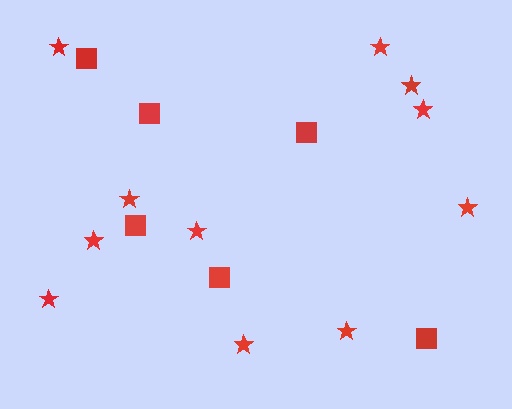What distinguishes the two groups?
There are 2 groups: one group of stars (11) and one group of squares (6).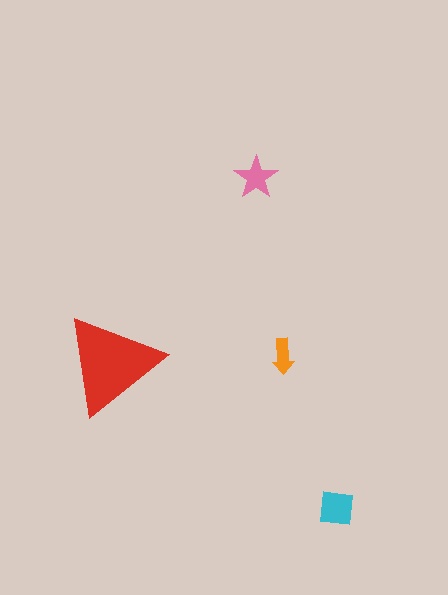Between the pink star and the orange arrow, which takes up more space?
The pink star.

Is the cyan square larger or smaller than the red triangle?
Smaller.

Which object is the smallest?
The orange arrow.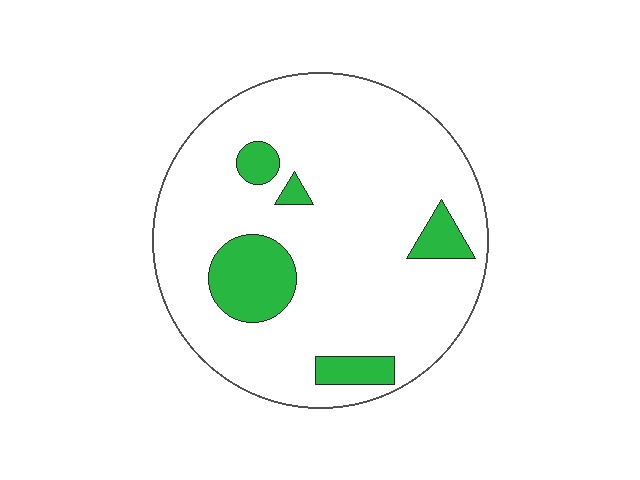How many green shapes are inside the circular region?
5.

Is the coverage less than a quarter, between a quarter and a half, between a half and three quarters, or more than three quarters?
Less than a quarter.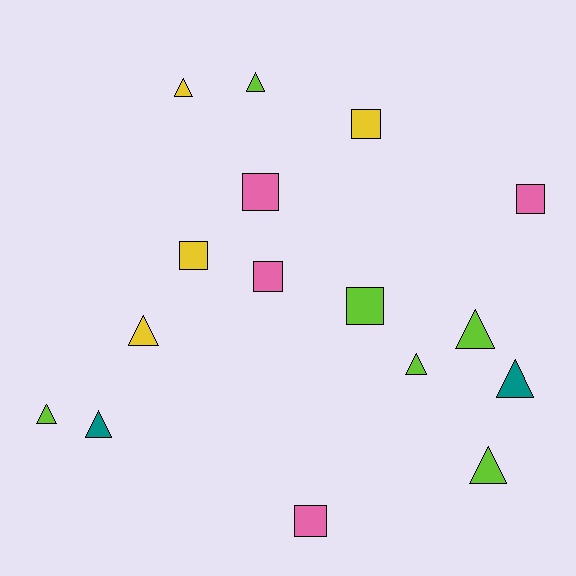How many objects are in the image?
There are 16 objects.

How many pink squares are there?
There are 4 pink squares.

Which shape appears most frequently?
Triangle, with 9 objects.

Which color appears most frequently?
Lime, with 6 objects.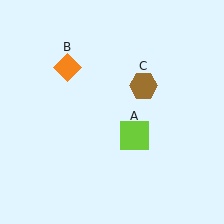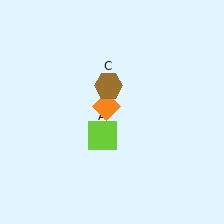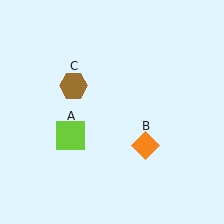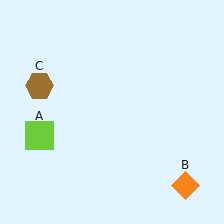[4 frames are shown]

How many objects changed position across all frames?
3 objects changed position: lime square (object A), orange diamond (object B), brown hexagon (object C).